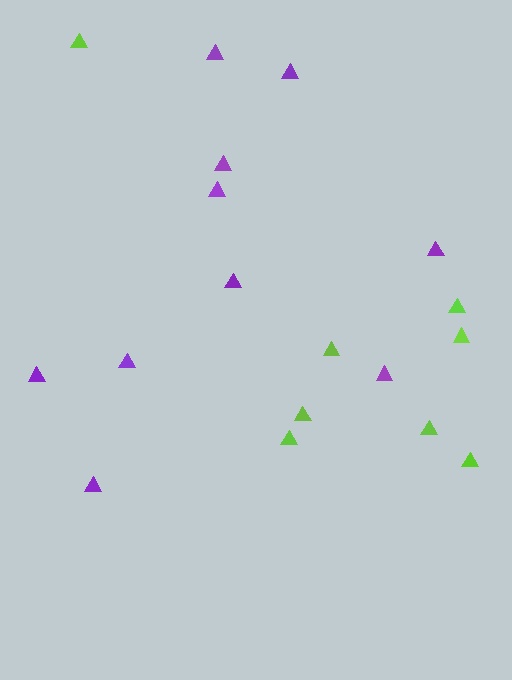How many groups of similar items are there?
There are 2 groups: one group of purple triangles (10) and one group of lime triangles (8).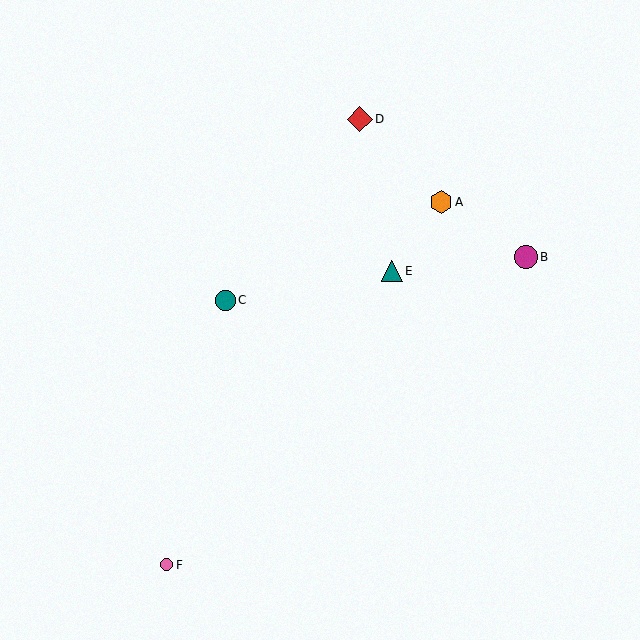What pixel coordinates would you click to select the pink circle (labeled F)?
Click at (167, 565) to select the pink circle F.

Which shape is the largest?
The red diamond (labeled D) is the largest.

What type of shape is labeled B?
Shape B is a magenta circle.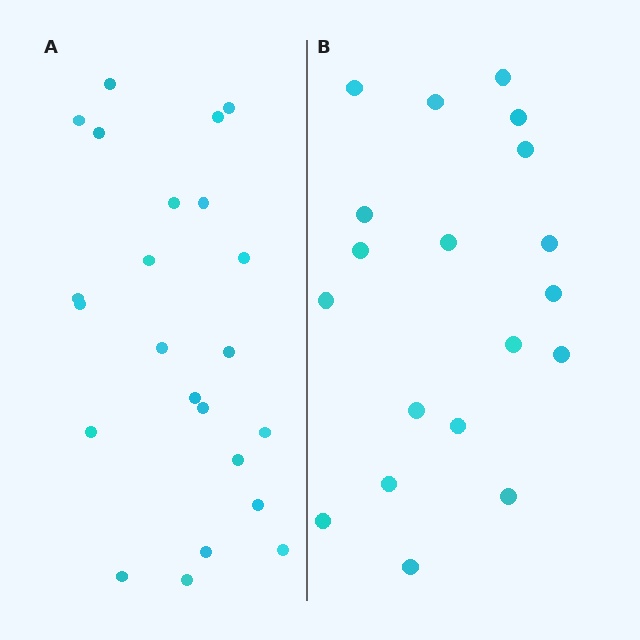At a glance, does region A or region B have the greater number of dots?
Region A (the left region) has more dots.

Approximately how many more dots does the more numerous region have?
Region A has about 4 more dots than region B.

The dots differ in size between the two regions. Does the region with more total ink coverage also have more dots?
No. Region B has more total ink coverage because its dots are larger, but region A actually contains more individual dots. Total area can be misleading — the number of items is what matters here.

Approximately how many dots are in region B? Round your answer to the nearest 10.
About 20 dots. (The exact count is 19, which rounds to 20.)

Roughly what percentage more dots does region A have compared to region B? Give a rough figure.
About 20% more.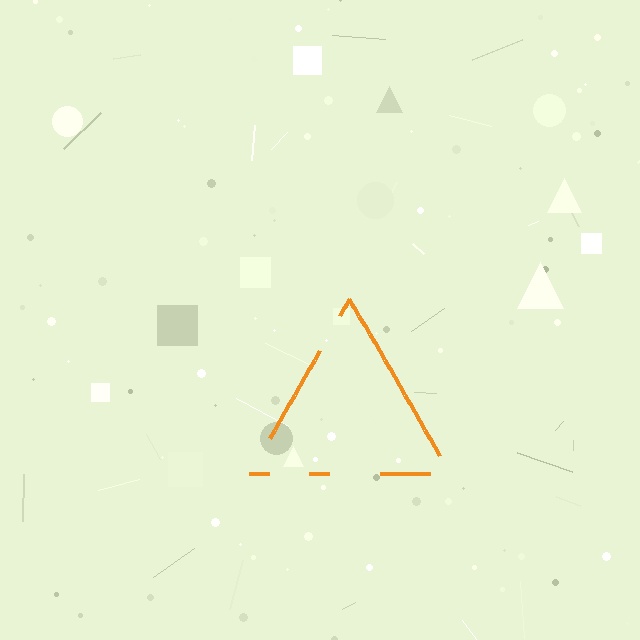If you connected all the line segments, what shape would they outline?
They would outline a triangle.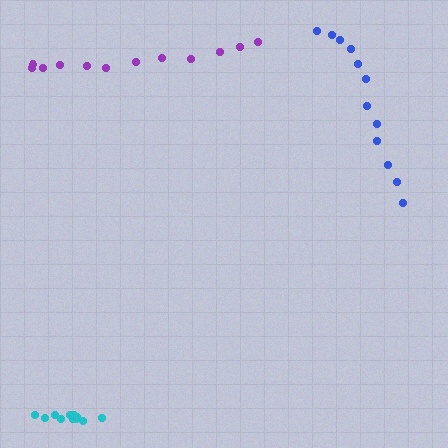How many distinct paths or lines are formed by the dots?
There are 3 distinct paths.